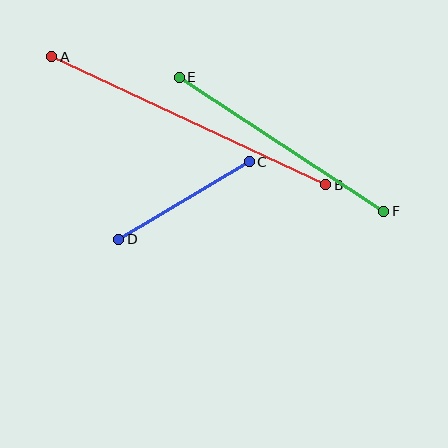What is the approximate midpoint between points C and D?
The midpoint is at approximately (184, 200) pixels.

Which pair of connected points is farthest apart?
Points A and B are farthest apart.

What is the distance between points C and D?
The distance is approximately 152 pixels.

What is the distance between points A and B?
The distance is approximately 302 pixels.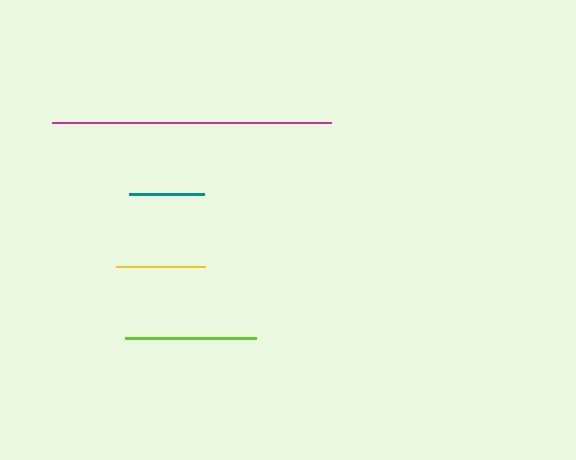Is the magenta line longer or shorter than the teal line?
The magenta line is longer than the teal line.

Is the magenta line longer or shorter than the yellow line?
The magenta line is longer than the yellow line.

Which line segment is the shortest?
The teal line is the shortest at approximately 75 pixels.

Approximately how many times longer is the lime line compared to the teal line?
The lime line is approximately 1.7 times the length of the teal line.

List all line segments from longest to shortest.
From longest to shortest: magenta, lime, yellow, teal.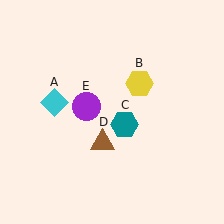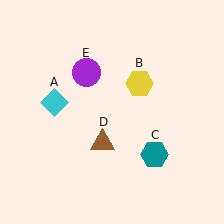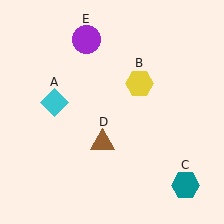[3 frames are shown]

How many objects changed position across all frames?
2 objects changed position: teal hexagon (object C), purple circle (object E).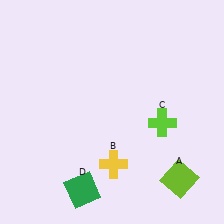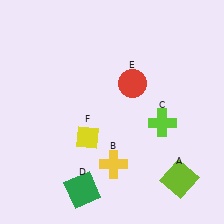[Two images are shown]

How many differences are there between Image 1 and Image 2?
There are 2 differences between the two images.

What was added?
A red circle (E), a yellow diamond (F) were added in Image 2.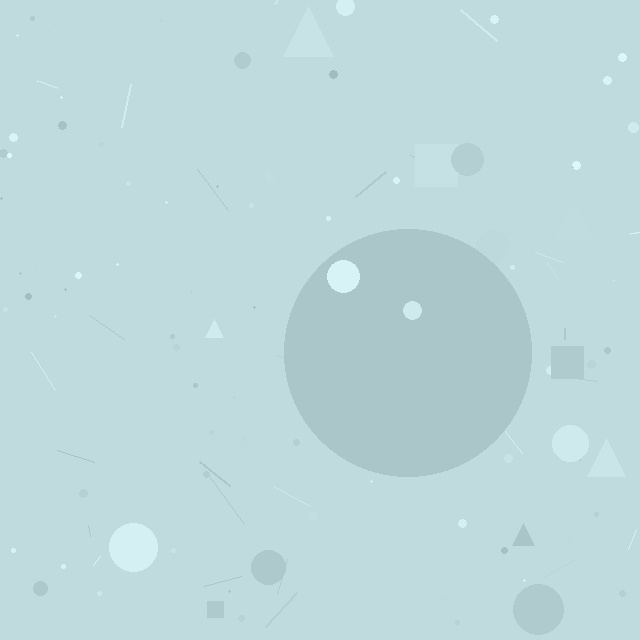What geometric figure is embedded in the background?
A circle is embedded in the background.